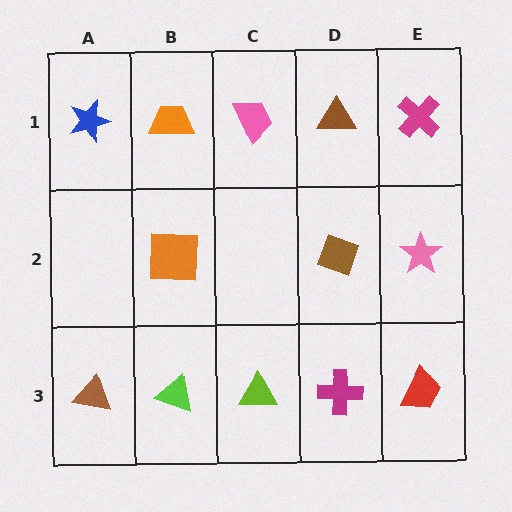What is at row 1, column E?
A magenta cross.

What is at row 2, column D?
A brown diamond.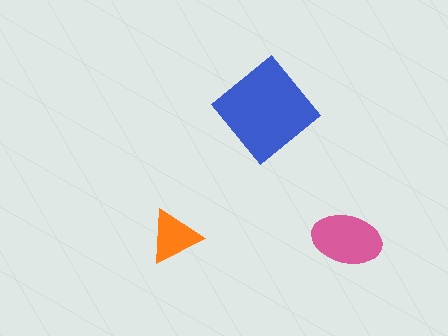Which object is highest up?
The blue diamond is topmost.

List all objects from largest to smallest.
The blue diamond, the pink ellipse, the orange triangle.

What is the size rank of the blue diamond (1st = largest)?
1st.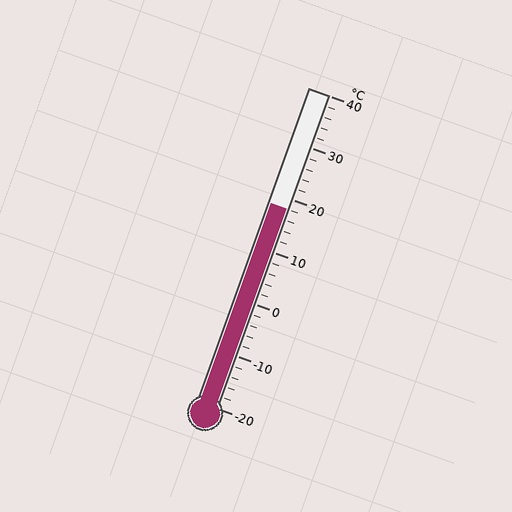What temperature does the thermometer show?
The thermometer shows approximately 18°C.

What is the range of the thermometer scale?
The thermometer scale ranges from -20°C to 40°C.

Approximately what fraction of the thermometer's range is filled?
The thermometer is filled to approximately 65% of its range.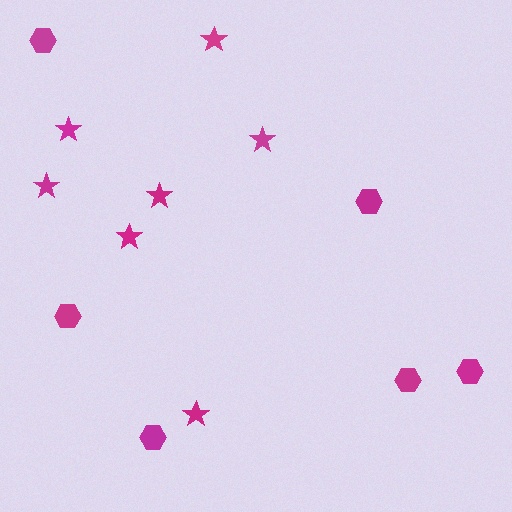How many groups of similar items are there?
There are 2 groups: one group of hexagons (6) and one group of stars (7).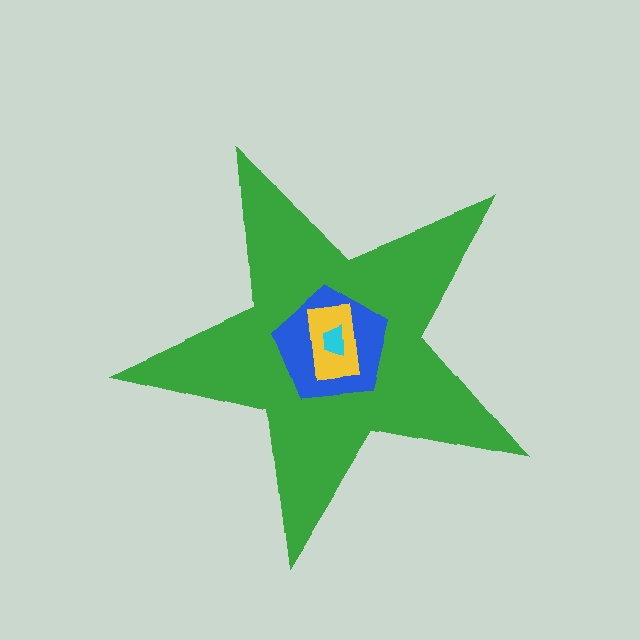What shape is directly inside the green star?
The blue pentagon.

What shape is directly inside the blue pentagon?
The yellow rectangle.